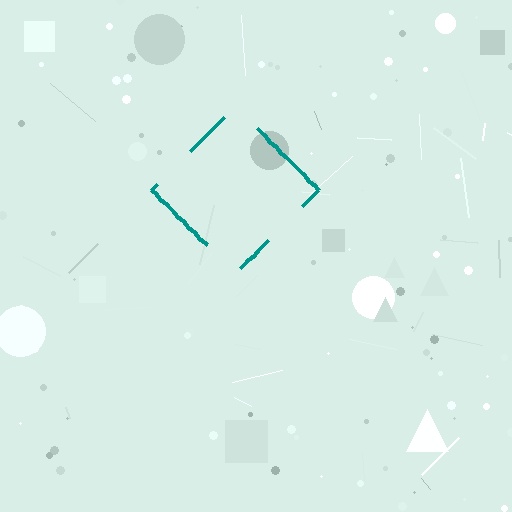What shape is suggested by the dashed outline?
The dashed outline suggests a diamond.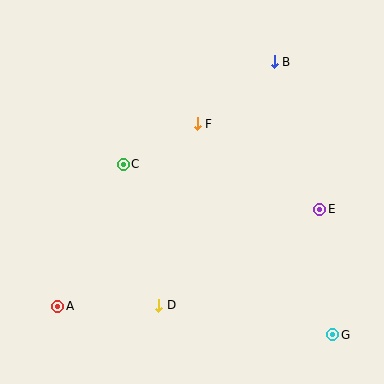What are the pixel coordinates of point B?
Point B is at (274, 62).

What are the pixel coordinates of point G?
Point G is at (333, 335).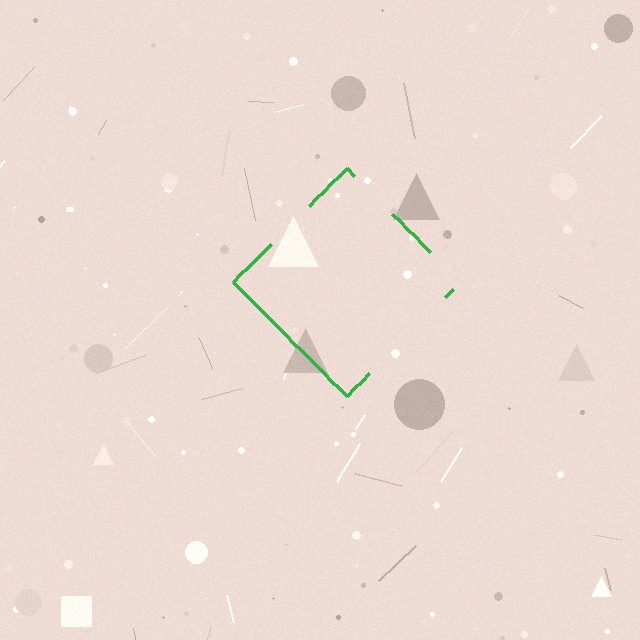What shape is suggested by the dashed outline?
The dashed outline suggests a diamond.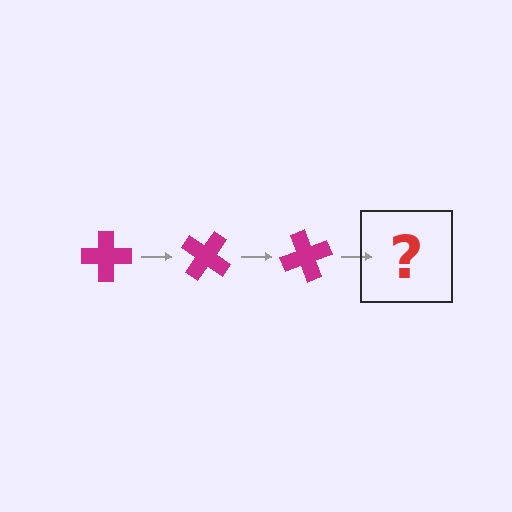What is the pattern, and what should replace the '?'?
The pattern is that the cross rotates 35 degrees each step. The '?' should be a magenta cross rotated 105 degrees.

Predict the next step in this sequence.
The next step is a magenta cross rotated 105 degrees.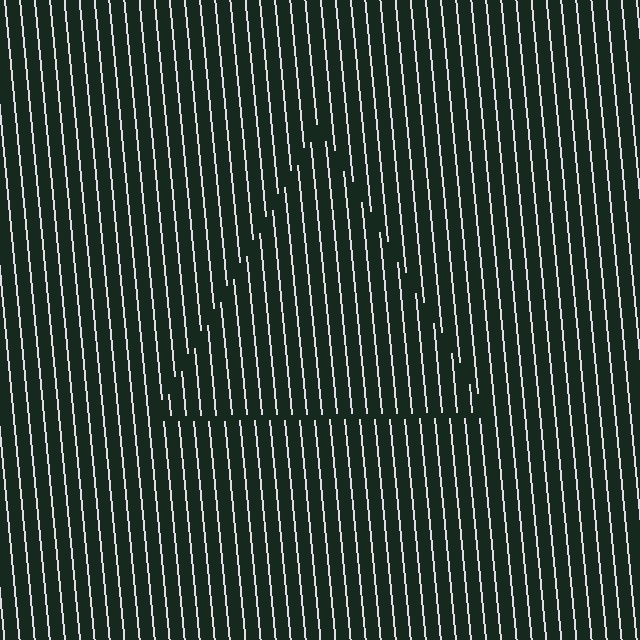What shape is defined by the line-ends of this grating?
An illusory triangle. The interior of the shape contains the same grating, shifted by half a period — the contour is defined by the phase discontinuity where line-ends from the inner and outer gratings abut.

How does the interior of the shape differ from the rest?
The interior of the shape contains the same grating, shifted by half a period — the contour is defined by the phase discontinuity where line-ends from the inner and outer gratings abut.